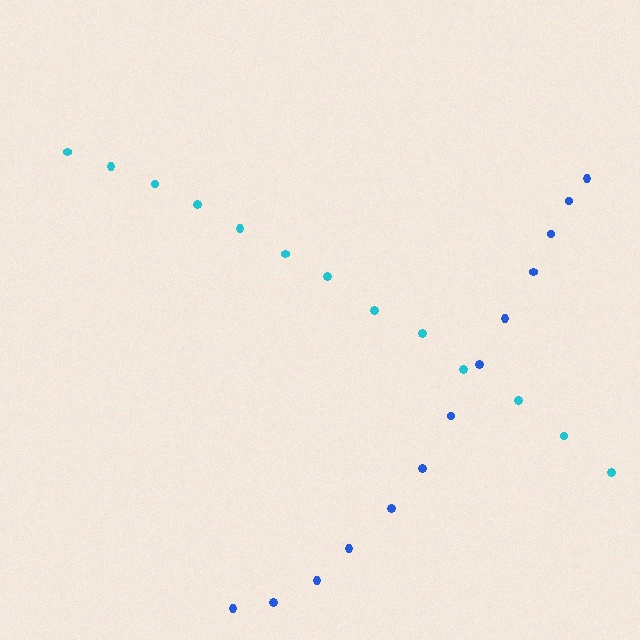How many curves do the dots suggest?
There are 2 distinct paths.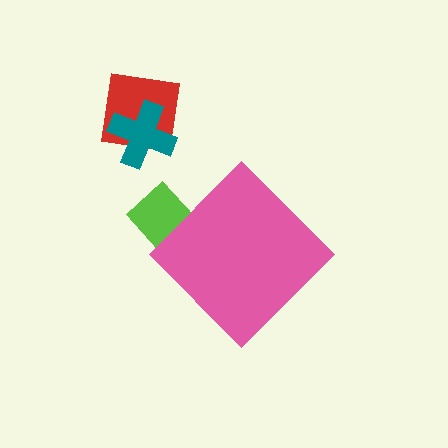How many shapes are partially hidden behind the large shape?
1 shape is partially hidden.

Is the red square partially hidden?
No, the red square is fully visible.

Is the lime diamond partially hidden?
Yes, the lime diamond is partially hidden behind the pink diamond.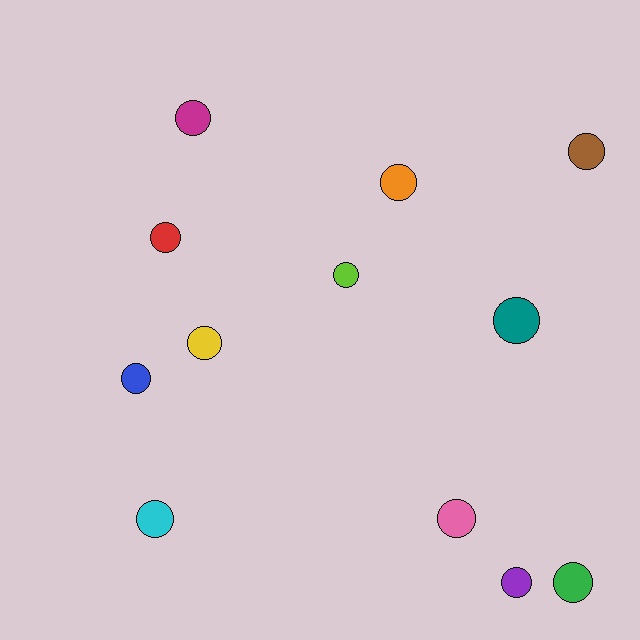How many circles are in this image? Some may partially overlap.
There are 12 circles.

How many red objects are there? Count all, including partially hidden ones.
There is 1 red object.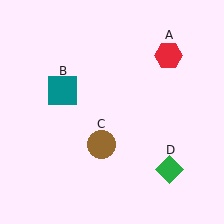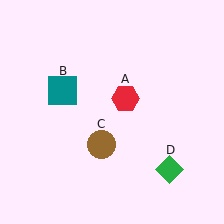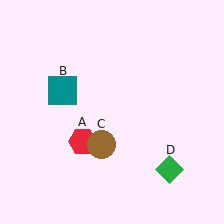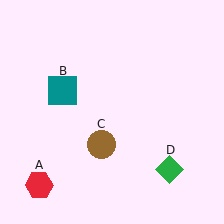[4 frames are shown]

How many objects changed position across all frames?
1 object changed position: red hexagon (object A).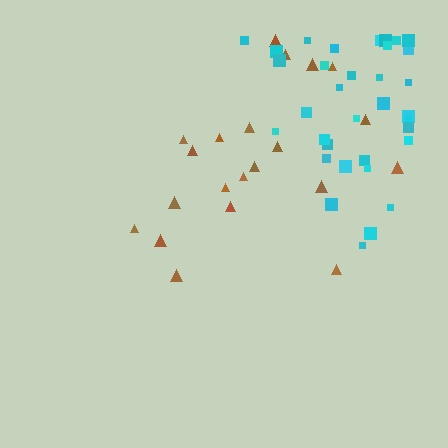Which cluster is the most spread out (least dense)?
Brown.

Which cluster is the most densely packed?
Cyan.